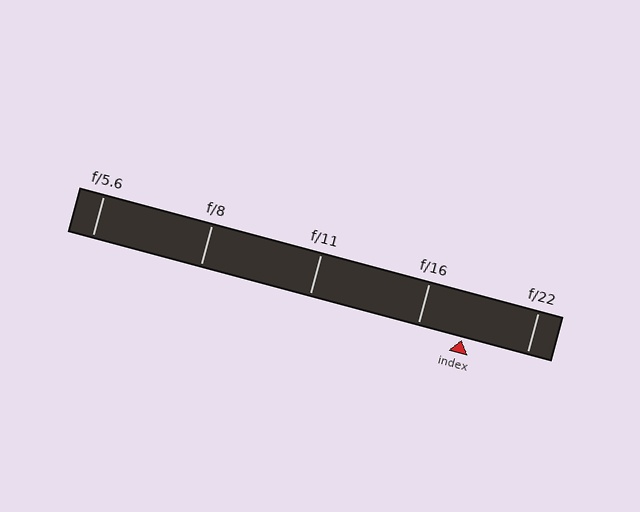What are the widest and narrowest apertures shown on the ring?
The widest aperture shown is f/5.6 and the narrowest is f/22.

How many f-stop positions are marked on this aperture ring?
There are 5 f-stop positions marked.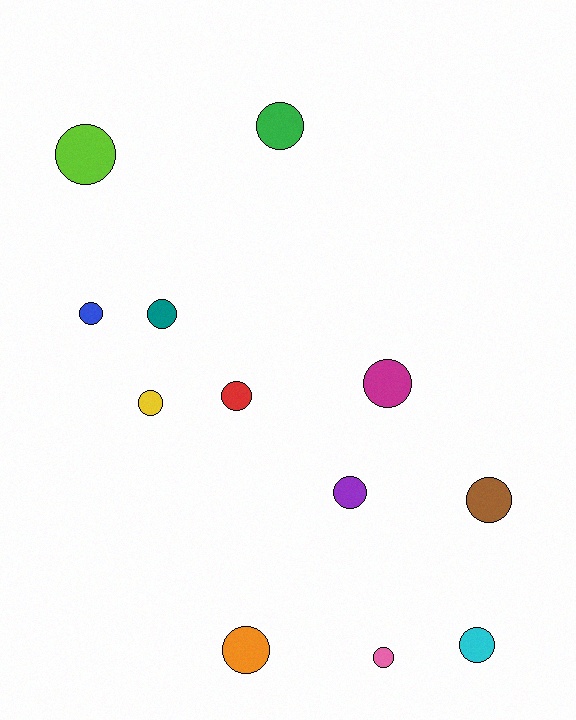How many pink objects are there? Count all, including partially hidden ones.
There is 1 pink object.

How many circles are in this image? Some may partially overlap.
There are 12 circles.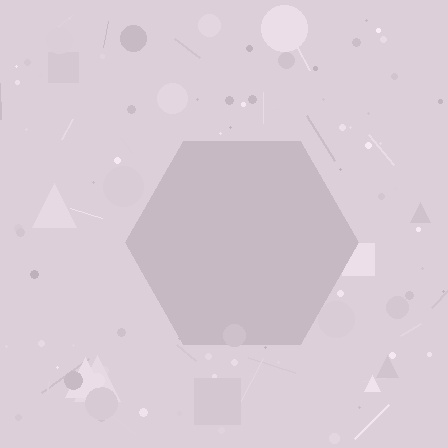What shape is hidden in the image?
A hexagon is hidden in the image.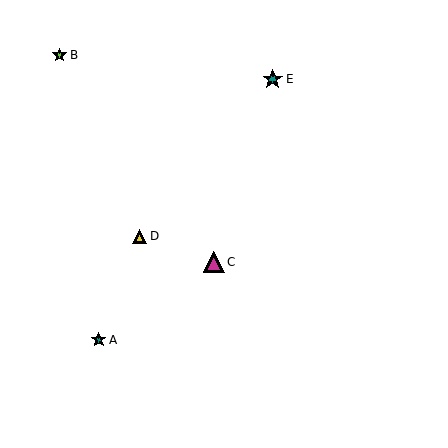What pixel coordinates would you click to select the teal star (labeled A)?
Click at (99, 340) to select the teal star A.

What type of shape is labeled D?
Shape D is a yellow triangle.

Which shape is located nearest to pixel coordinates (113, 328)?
The teal star (labeled A) at (99, 340) is nearest to that location.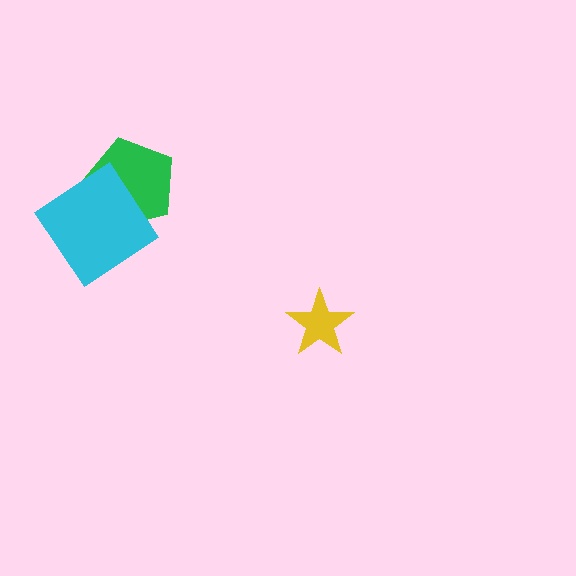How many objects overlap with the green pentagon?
1 object overlaps with the green pentagon.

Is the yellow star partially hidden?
No, no other shape covers it.